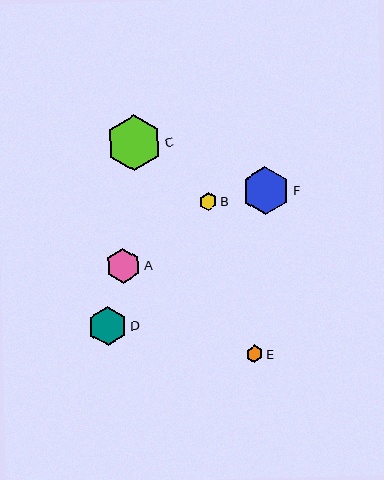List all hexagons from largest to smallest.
From largest to smallest: C, F, D, A, B, E.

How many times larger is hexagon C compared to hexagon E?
Hexagon C is approximately 3.2 times the size of hexagon E.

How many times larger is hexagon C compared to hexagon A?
Hexagon C is approximately 1.6 times the size of hexagon A.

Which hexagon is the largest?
Hexagon C is the largest with a size of approximately 56 pixels.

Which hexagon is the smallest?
Hexagon E is the smallest with a size of approximately 17 pixels.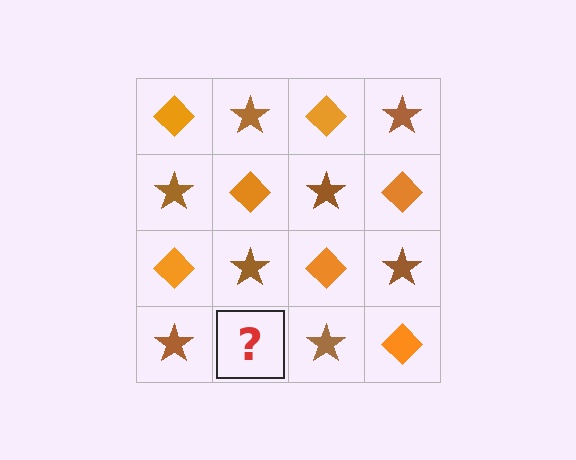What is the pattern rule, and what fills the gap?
The rule is that it alternates orange diamond and brown star in a checkerboard pattern. The gap should be filled with an orange diamond.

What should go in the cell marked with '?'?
The missing cell should contain an orange diamond.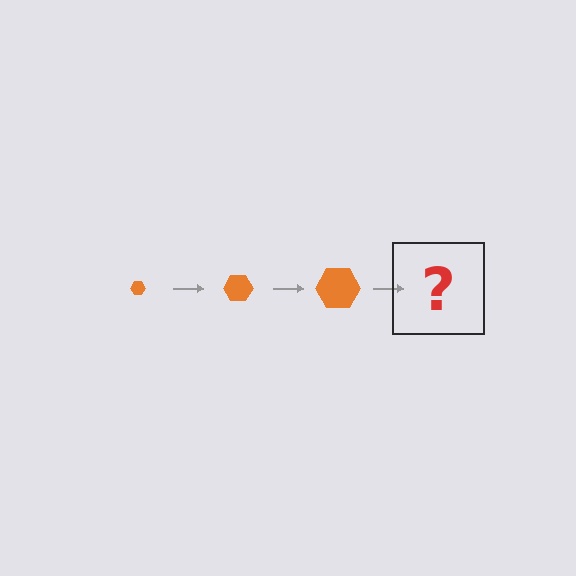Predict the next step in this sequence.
The next step is an orange hexagon, larger than the previous one.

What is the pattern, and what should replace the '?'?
The pattern is that the hexagon gets progressively larger each step. The '?' should be an orange hexagon, larger than the previous one.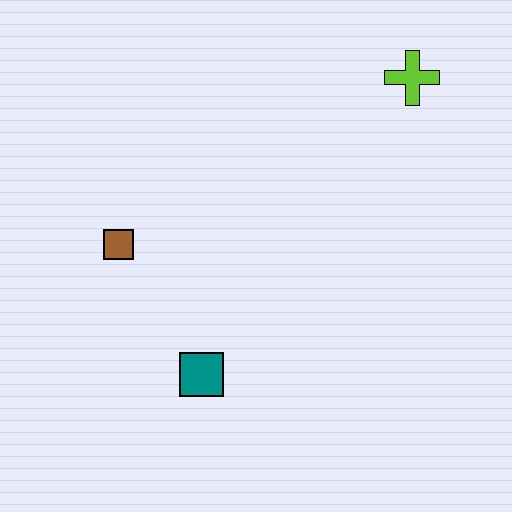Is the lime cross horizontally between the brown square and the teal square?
No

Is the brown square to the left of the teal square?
Yes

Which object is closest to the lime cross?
The brown square is closest to the lime cross.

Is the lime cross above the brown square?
Yes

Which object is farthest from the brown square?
The lime cross is farthest from the brown square.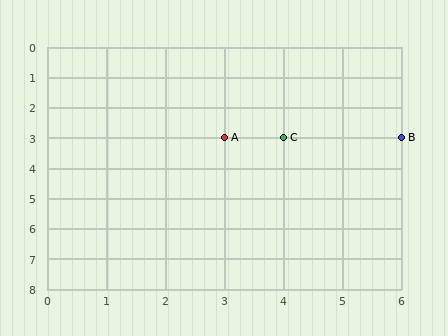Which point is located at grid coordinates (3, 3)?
Point A is at (3, 3).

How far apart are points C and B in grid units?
Points C and B are 2 columns apart.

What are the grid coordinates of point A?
Point A is at grid coordinates (3, 3).